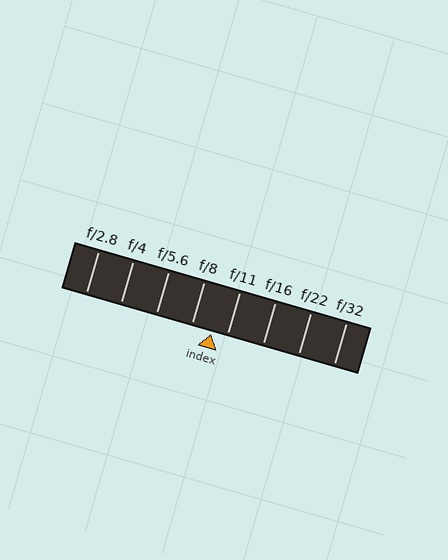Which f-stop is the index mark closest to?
The index mark is closest to f/11.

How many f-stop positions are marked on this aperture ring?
There are 8 f-stop positions marked.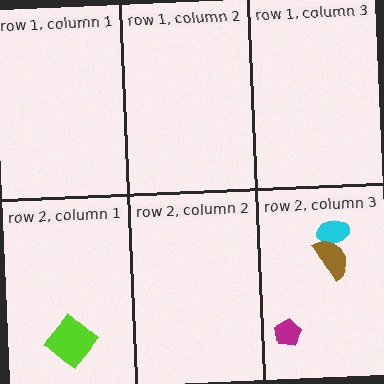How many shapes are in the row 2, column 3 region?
3.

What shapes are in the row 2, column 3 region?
The cyan ellipse, the brown semicircle, the magenta pentagon.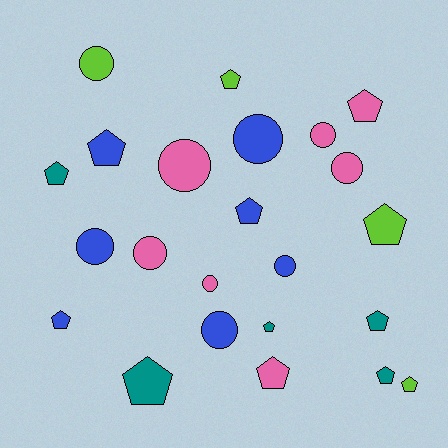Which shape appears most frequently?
Pentagon, with 13 objects.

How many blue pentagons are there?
There are 3 blue pentagons.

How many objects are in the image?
There are 23 objects.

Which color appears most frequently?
Blue, with 7 objects.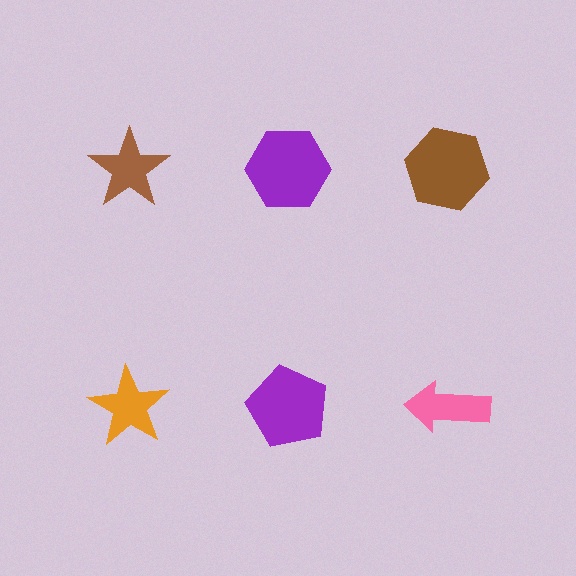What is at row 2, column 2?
A purple pentagon.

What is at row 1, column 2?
A purple hexagon.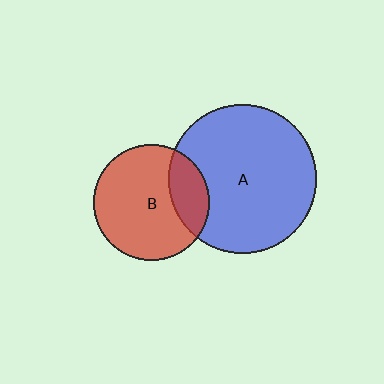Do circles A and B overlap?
Yes.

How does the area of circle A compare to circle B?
Approximately 1.6 times.